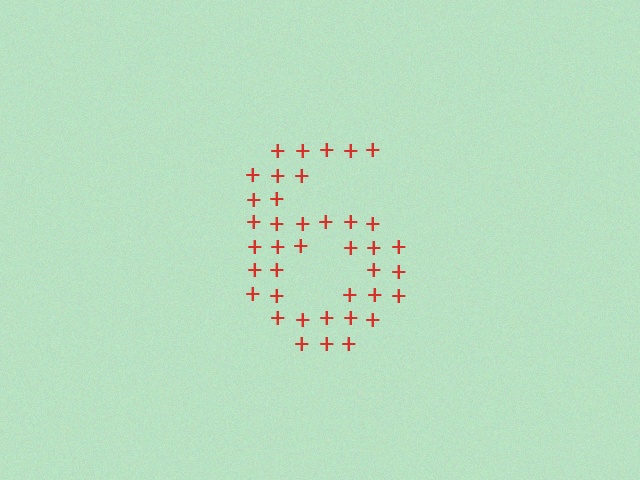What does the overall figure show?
The overall figure shows the digit 6.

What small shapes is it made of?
It is made of small plus signs.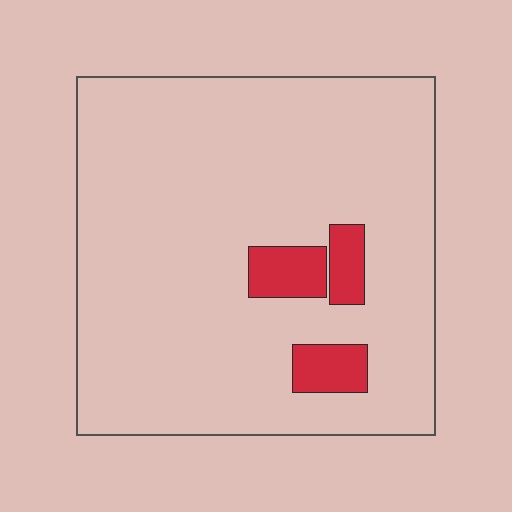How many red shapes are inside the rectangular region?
3.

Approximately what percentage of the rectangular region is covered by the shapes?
Approximately 10%.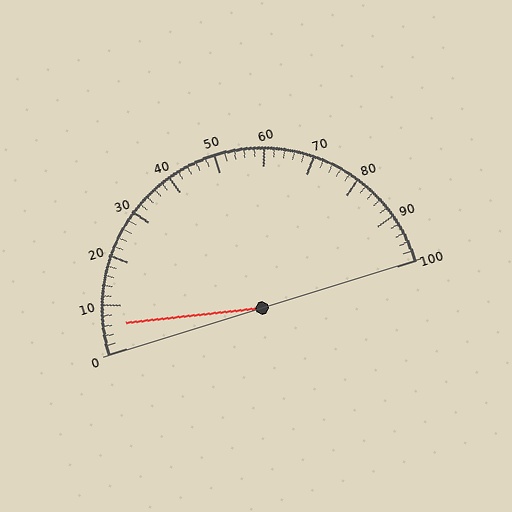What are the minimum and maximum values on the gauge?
The gauge ranges from 0 to 100.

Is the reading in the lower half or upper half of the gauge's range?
The reading is in the lower half of the range (0 to 100).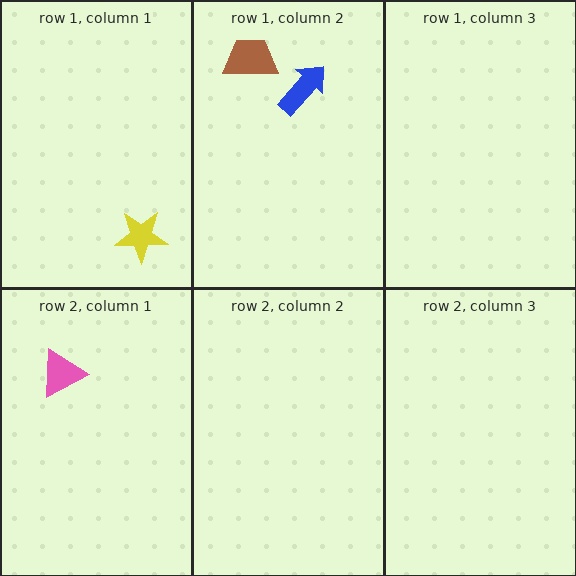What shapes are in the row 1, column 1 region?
The yellow star.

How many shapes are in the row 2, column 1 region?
1.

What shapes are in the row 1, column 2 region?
The blue arrow, the brown trapezoid.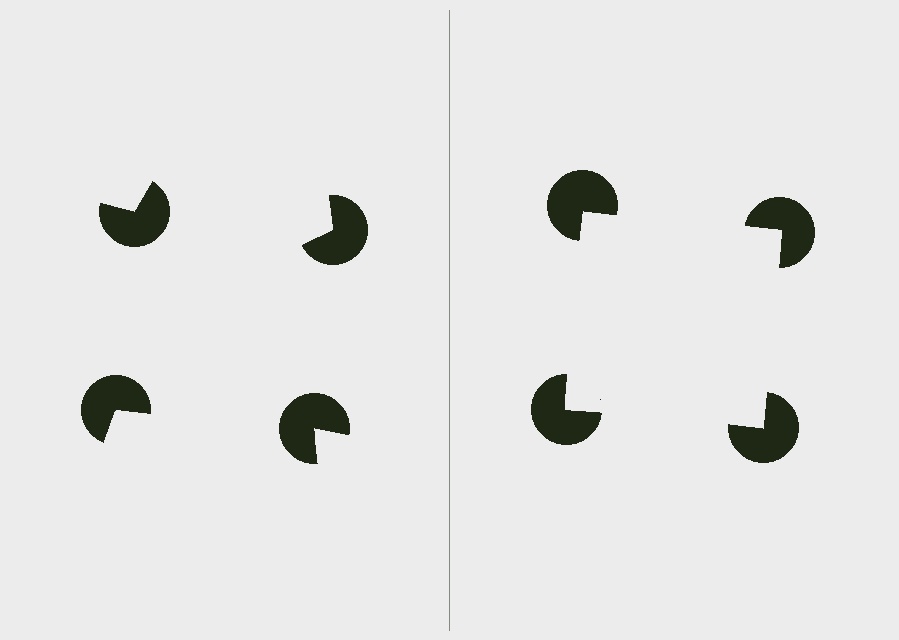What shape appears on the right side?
An illusory square.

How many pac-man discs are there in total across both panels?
8 — 4 on each side.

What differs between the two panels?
The pac-man discs are positioned identically on both sides; only the wedge orientations differ. On the right they align to a square; on the left they are misaligned.